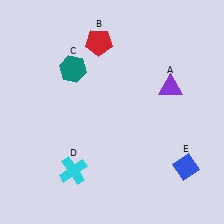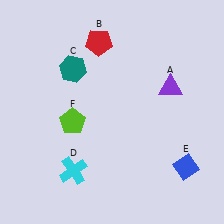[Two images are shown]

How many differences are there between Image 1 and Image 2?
There is 1 difference between the two images.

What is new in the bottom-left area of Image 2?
A lime pentagon (F) was added in the bottom-left area of Image 2.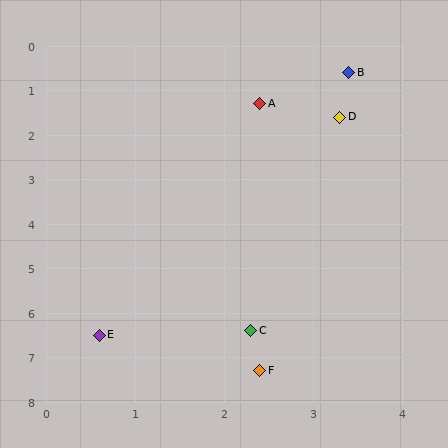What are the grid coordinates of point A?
Point A is at approximately (2.4, 1.3).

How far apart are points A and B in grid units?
Points A and B are about 1.2 grid units apart.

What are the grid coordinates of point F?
Point F is at approximately (2.4, 7.3).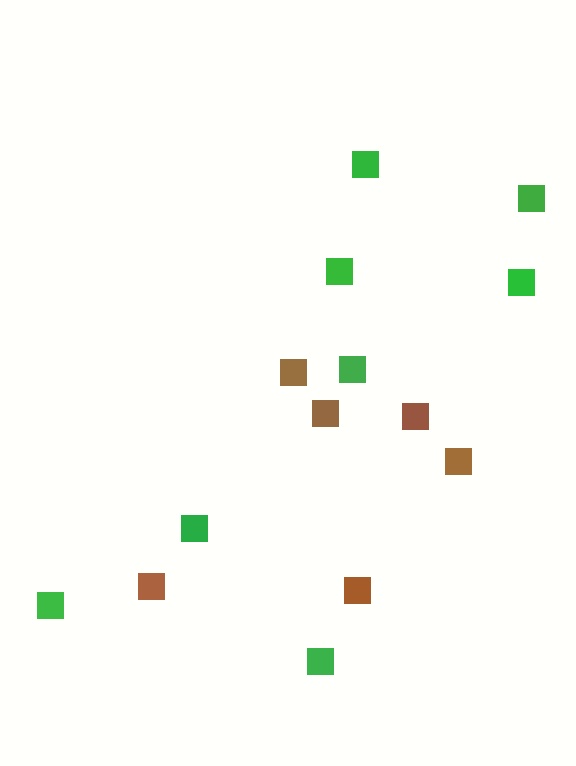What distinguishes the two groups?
There are 2 groups: one group of brown squares (6) and one group of green squares (8).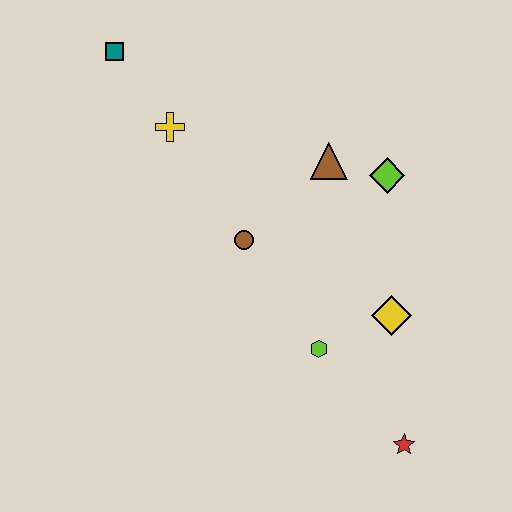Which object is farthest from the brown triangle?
The red star is farthest from the brown triangle.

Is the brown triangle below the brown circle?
No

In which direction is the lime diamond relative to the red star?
The lime diamond is above the red star.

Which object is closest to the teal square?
The yellow cross is closest to the teal square.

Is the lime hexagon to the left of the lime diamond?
Yes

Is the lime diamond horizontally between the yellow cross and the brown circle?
No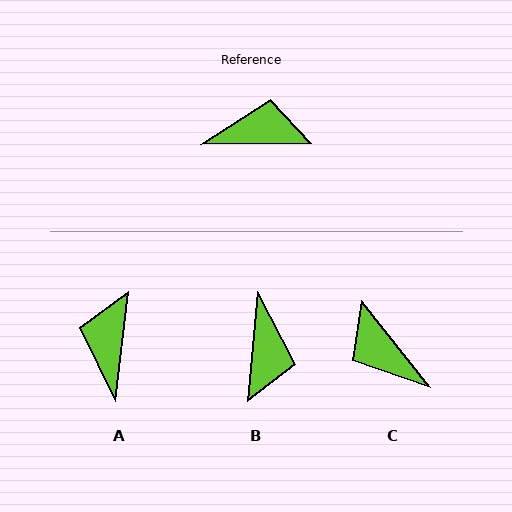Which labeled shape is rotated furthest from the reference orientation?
C, about 128 degrees away.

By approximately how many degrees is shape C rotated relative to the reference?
Approximately 128 degrees counter-clockwise.